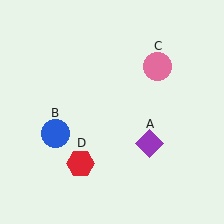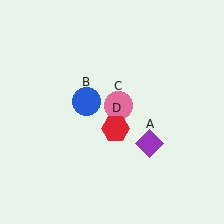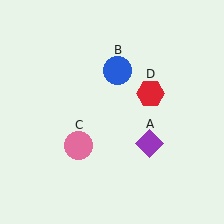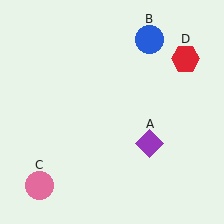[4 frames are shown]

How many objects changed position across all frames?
3 objects changed position: blue circle (object B), pink circle (object C), red hexagon (object D).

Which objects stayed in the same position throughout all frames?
Purple diamond (object A) remained stationary.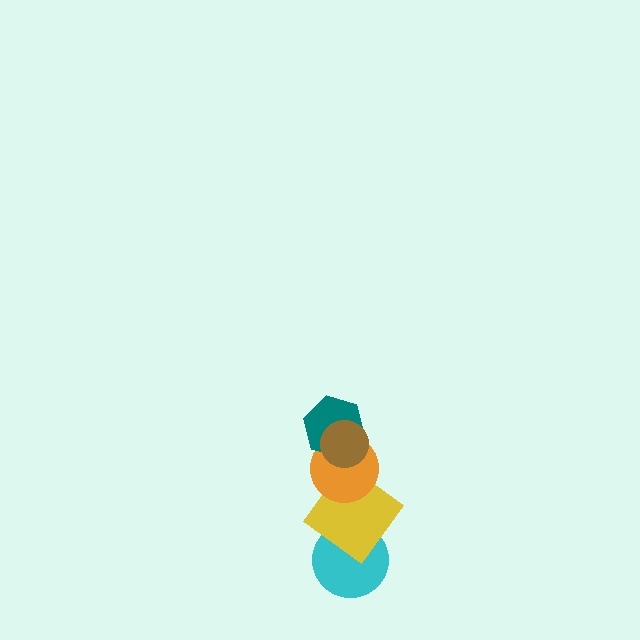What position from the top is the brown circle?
The brown circle is 1st from the top.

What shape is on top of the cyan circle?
The yellow diamond is on top of the cyan circle.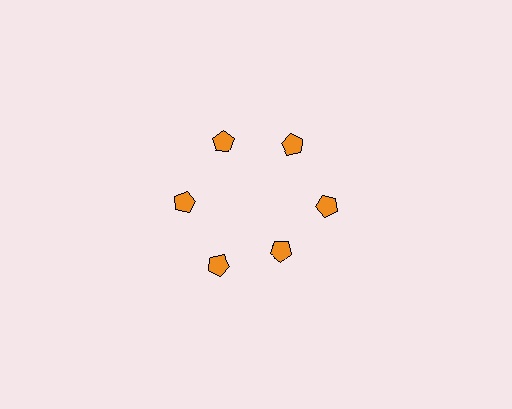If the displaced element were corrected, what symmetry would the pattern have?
It would have 6-fold rotational symmetry — the pattern would map onto itself every 60 degrees.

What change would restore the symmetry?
The symmetry would be restored by moving it outward, back onto the ring so that all 6 pentagons sit at equal angles and equal distance from the center.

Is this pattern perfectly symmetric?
No. The 6 orange pentagons are arranged in a ring, but one element near the 5 o'clock position is pulled inward toward the center, breaking the 6-fold rotational symmetry.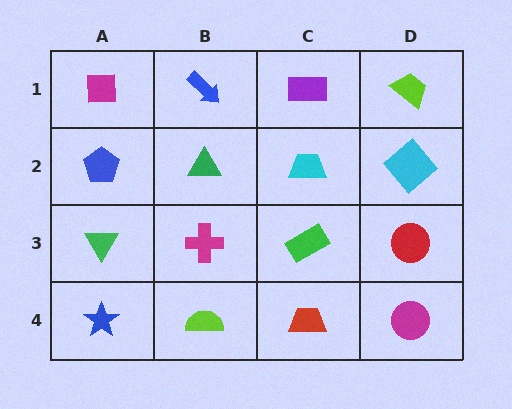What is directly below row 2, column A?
A green triangle.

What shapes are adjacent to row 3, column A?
A blue pentagon (row 2, column A), a blue star (row 4, column A), a magenta cross (row 3, column B).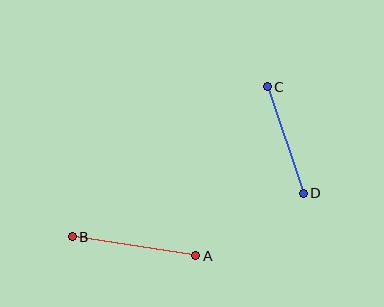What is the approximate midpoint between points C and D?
The midpoint is at approximately (285, 140) pixels.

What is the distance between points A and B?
The distance is approximately 125 pixels.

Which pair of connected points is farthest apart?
Points A and B are farthest apart.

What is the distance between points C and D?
The distance is approximately 113 pixels.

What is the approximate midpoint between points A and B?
The midpoint is at approximately (134, 246) pixels.